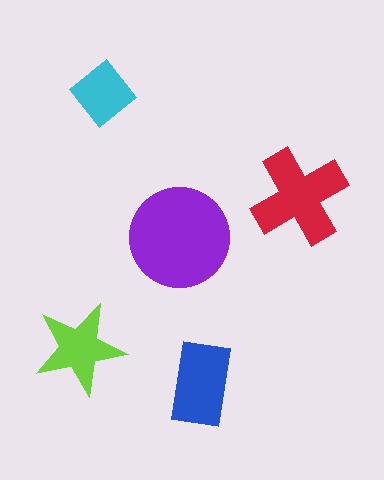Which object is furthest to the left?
The lime star is leftmost.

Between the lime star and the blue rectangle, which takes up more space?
The blue rectangle.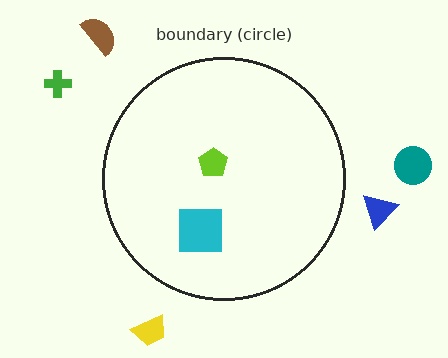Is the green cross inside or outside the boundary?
Outside.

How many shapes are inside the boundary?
2 inside, 5 outside.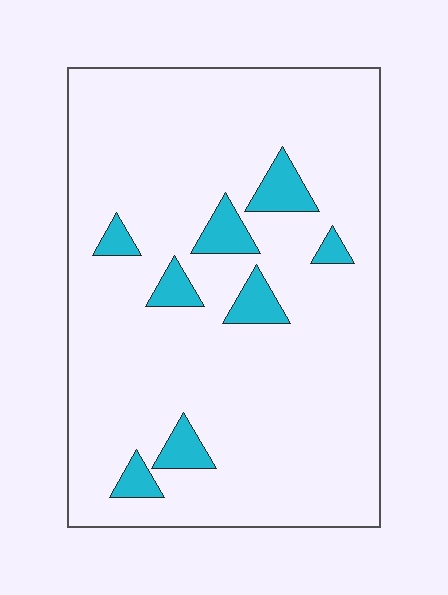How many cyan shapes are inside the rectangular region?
8.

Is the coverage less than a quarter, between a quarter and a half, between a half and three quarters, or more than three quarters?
Less than a quarter.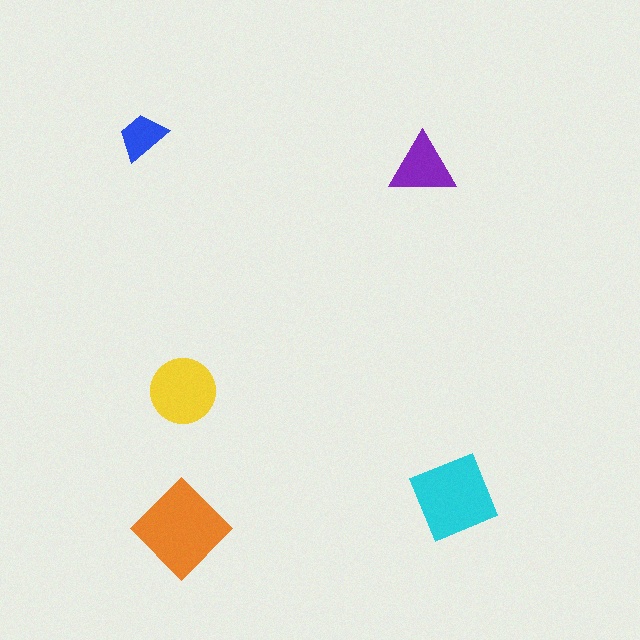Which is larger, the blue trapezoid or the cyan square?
The cyan square.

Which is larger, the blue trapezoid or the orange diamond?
The orange diamond.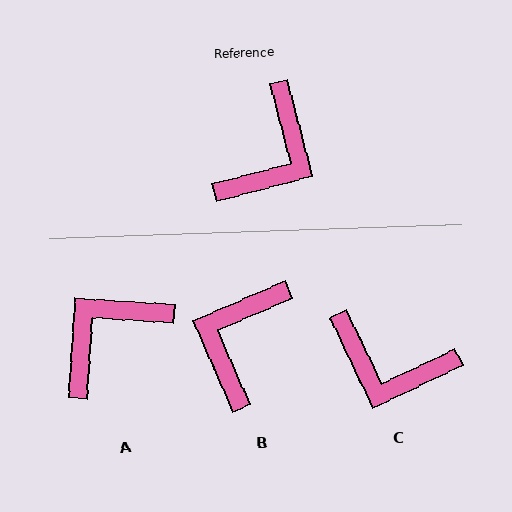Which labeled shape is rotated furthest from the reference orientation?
B, about 171 degrees away.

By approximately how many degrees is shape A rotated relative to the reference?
Approximately 162 degrees counter-clockwise.